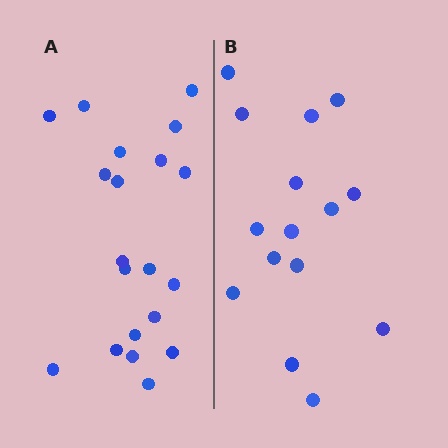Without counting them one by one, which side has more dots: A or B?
Region A (the left region) has more dots.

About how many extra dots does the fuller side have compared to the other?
Region A has about 5 more dots than region B.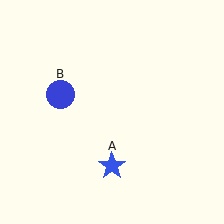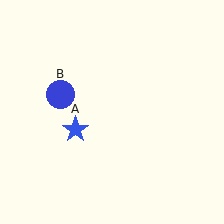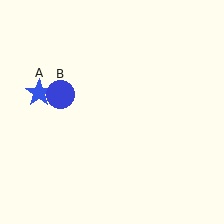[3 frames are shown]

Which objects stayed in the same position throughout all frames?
Blue circle (object B) remained stationary.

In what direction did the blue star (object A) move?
The blue star (object A) moved up and to the left.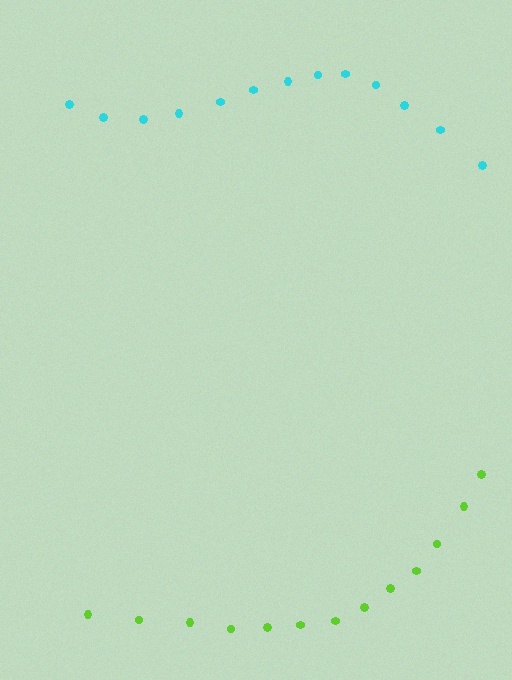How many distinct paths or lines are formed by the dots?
There are 2 distinct paths.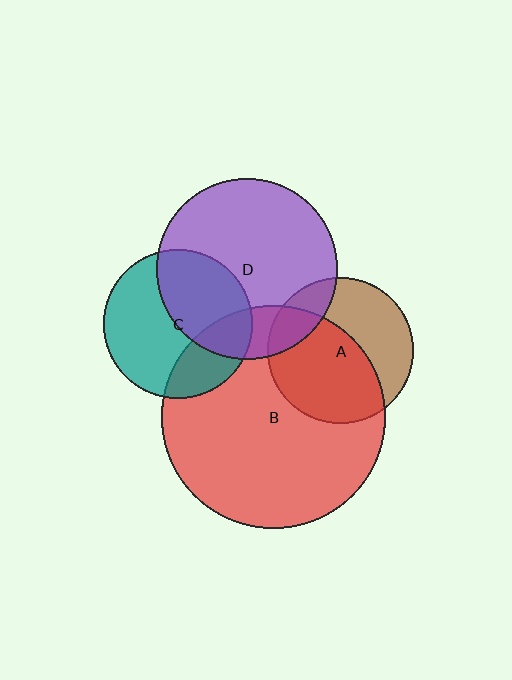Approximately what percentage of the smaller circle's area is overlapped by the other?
Approximately 45%.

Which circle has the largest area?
Circle B (red).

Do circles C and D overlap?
Yes.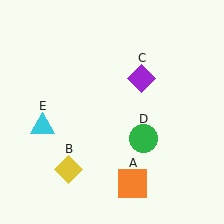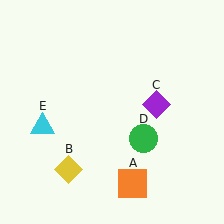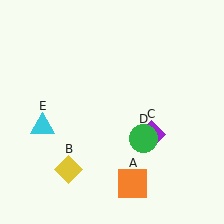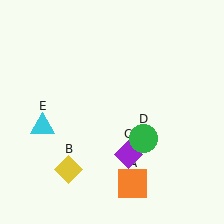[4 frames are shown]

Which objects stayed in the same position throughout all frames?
Orange square (object A) and yellow diamond (object B) and green circle (object D) and cyan triangle (object E) remained stationary.